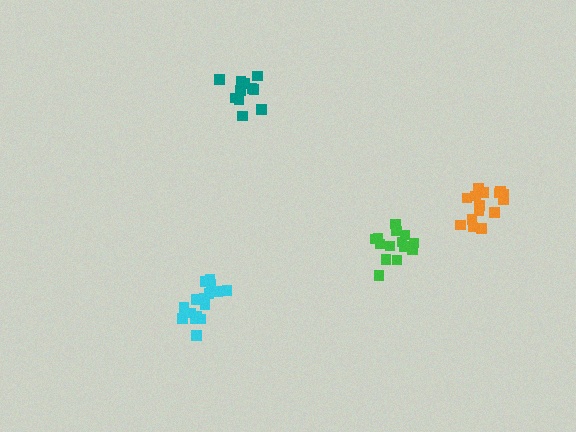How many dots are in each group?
Group 1: 14 dots, Group 2: 17 dots, Group 3: 11 dots, Group 4: 16 dots (58 total).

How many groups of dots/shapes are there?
There are 4 groups.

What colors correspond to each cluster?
The clusters are colored: green, cyan, teal, orange.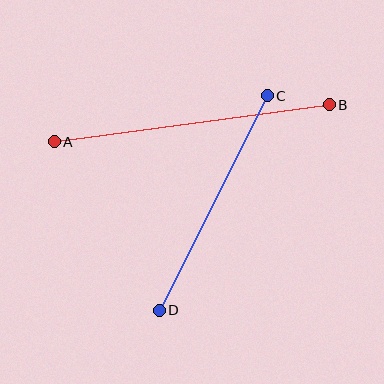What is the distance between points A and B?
The distance is approximately 277 pixels.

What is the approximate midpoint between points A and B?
The midpoint is at approximately (192, 123) pixels.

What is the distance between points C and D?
The distance is approximately 240 pixels.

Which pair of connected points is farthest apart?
Points A and B are farthest apart.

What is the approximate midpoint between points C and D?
The midpoint is at approximately (213, 203) pixels.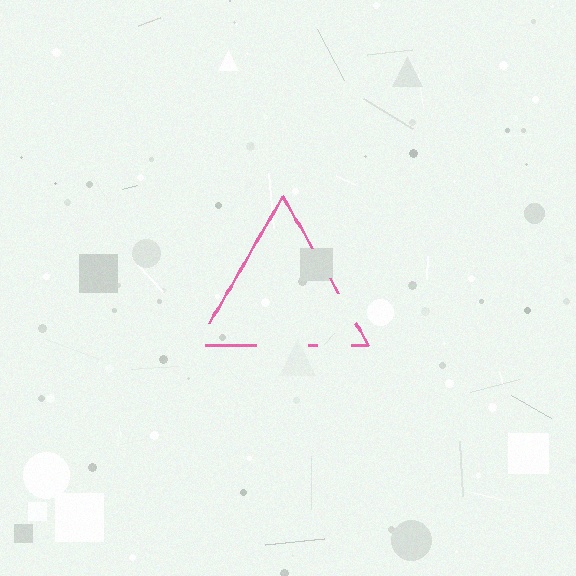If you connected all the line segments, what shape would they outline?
They would outline a triangle.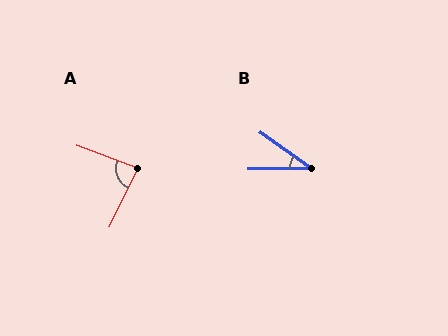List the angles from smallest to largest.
B (36°), A (85°).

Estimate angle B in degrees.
Approximately 36 degrees.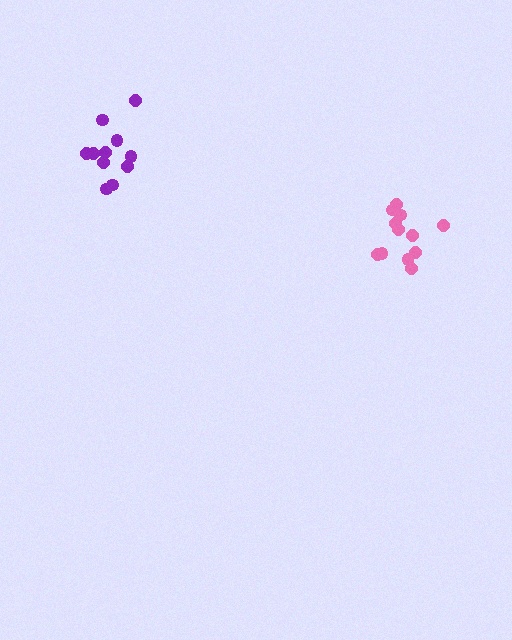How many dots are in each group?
Group 1: 11 dots, Group 2: 12 dots (23 total).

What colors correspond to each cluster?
The clusters are colored: purple, pink.